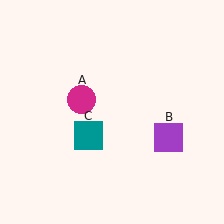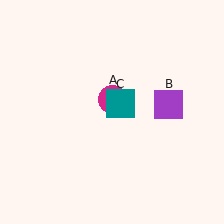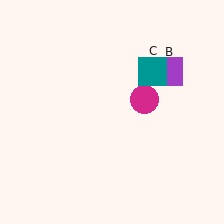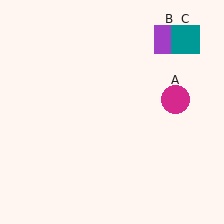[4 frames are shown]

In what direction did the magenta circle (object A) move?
The magenta circle (object A) moved right.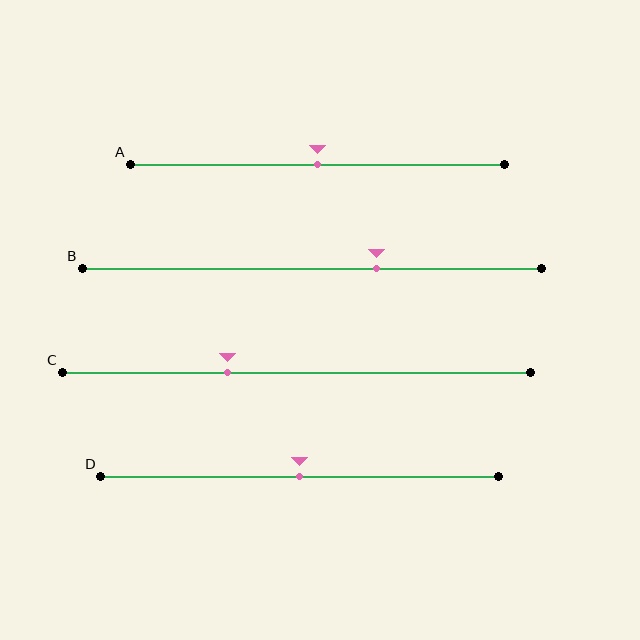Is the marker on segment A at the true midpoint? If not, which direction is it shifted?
Yes, the marker on segment A is at the true midpoint.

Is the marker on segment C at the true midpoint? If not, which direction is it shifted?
No, the marker on segment C is shifted to the left by about 15% of the segment length.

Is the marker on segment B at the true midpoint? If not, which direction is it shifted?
No, the marker on segment B is shifted to the right by about 14% of the segment length.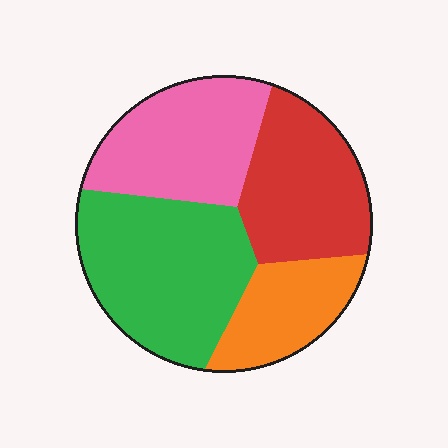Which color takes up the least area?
Orange, at roughly 15%.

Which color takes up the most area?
Green, at roughly 35%.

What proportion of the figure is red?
Red covers 25% of the figure.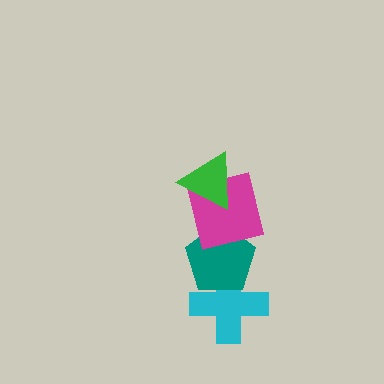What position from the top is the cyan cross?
The cyan cross is 4th from the top.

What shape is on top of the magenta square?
The green triangle is on top of the magenta square.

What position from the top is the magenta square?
The magenta square is 2nd from the top.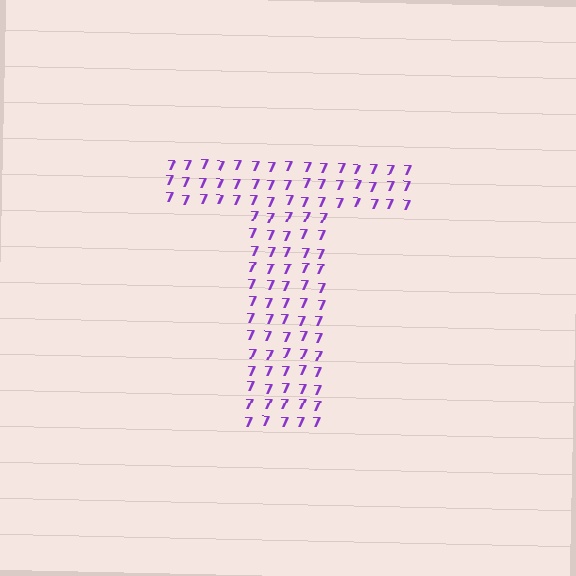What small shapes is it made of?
It is made of small digit 7's.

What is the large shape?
The large shape is the letter T.